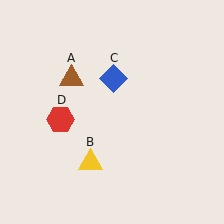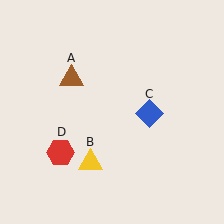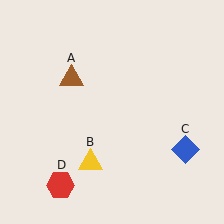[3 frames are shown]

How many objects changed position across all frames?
2 objects changed position: blue diamond (object C), red hexagon (object D).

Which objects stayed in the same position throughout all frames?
Brown triangle (object A) and yellow triangle (object B) remained stationary.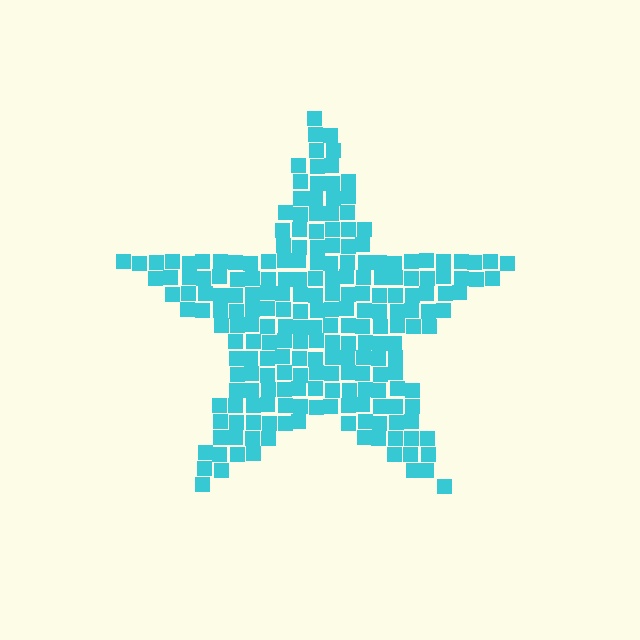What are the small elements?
The small elements are squares.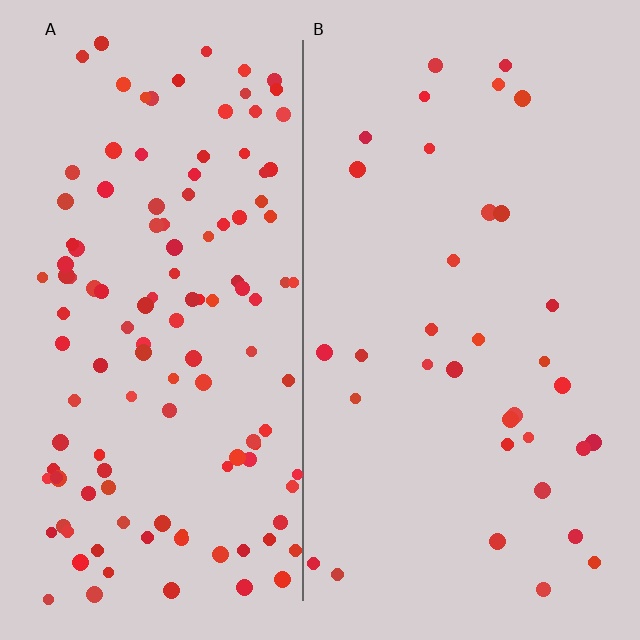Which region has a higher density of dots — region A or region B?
A (the left).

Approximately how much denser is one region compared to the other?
Approximately 3.6× — region A over region B.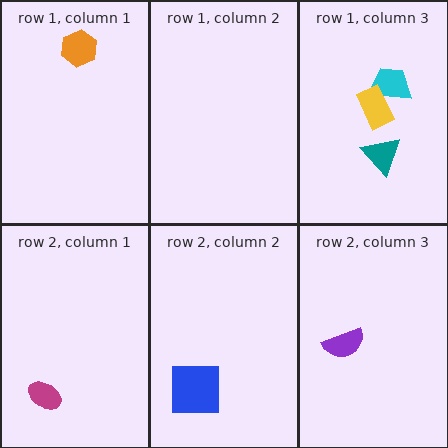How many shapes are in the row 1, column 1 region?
1.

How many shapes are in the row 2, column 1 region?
1.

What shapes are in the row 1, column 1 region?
The orange hexagon.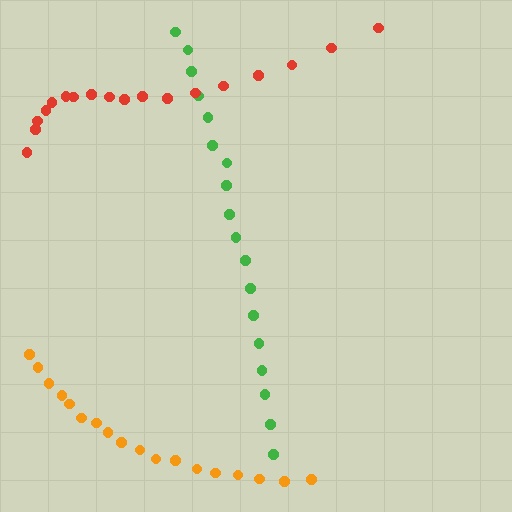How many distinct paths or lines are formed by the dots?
There are 3 distinct paths.